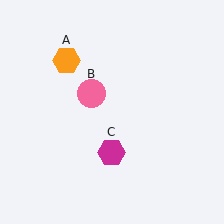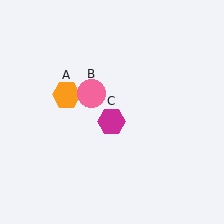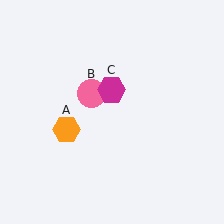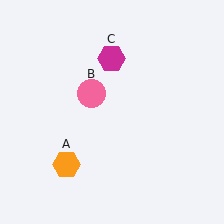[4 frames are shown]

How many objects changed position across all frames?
2 objects changed position: orange hexagon (object A), magenta hexagon (object C).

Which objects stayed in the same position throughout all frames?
Pink circle (object B) remained stationary.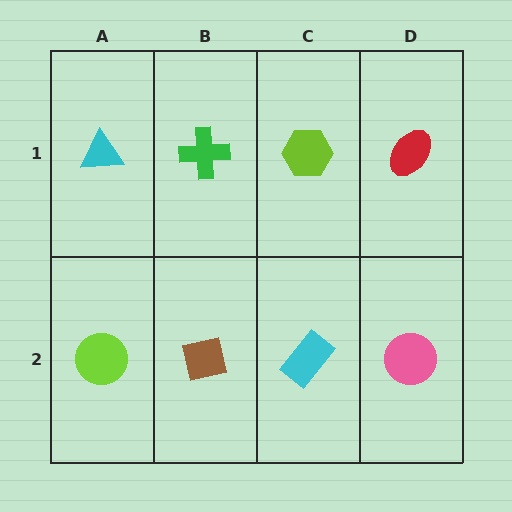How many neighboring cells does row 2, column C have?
3.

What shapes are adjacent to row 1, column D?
A pink circle (row 2, column D), a lime hexagon (row 1, column C).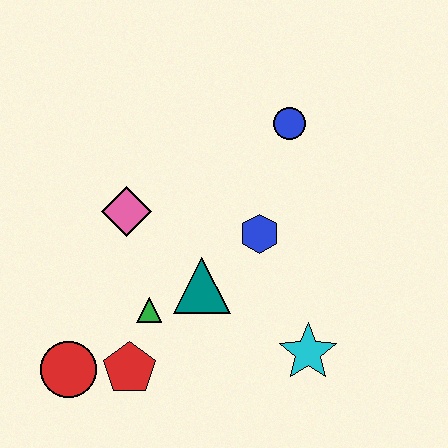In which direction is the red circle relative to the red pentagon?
The red circle is to the left of the red pentagon.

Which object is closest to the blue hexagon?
The teal triangle is closest to the blue hexagon.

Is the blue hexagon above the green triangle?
Yes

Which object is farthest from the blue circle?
The red circle is farthest from the blue circle.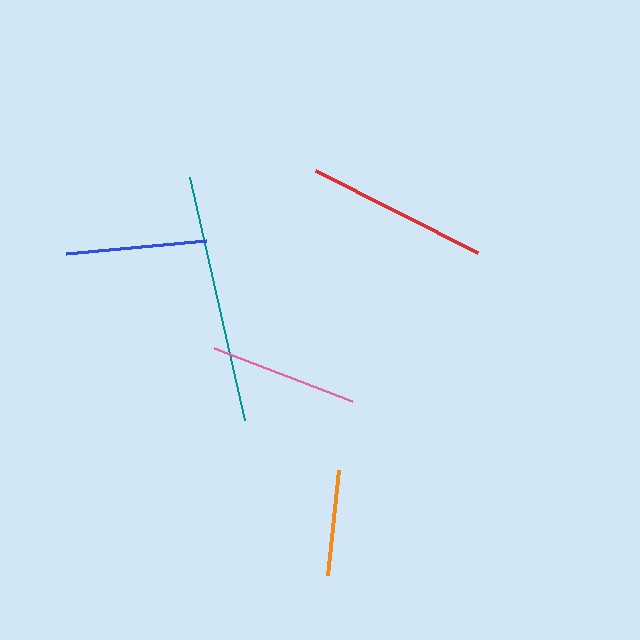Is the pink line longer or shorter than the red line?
The red line is longer than the pink line.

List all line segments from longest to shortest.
From longest to shortest: teal, red, pink, blue, orange.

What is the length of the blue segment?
The blue segment is approximately 141 pixels long.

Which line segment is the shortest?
The orange line is the shortest at approximately 105 pixels.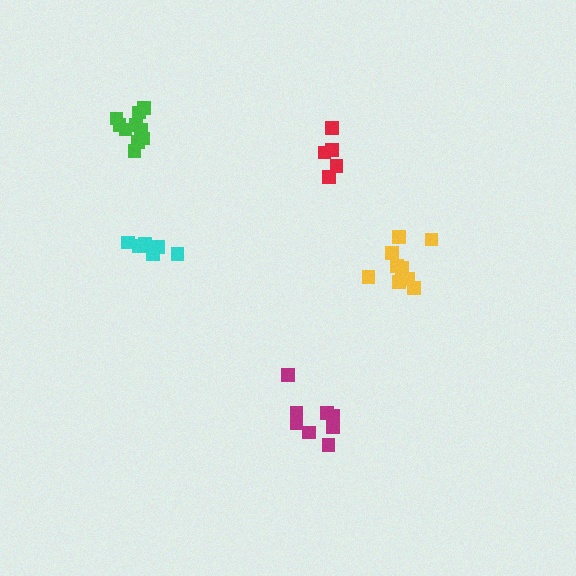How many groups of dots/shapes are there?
There are 5 groups.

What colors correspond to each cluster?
The clusters are colored: red, yellow, cyan, magenta, green.